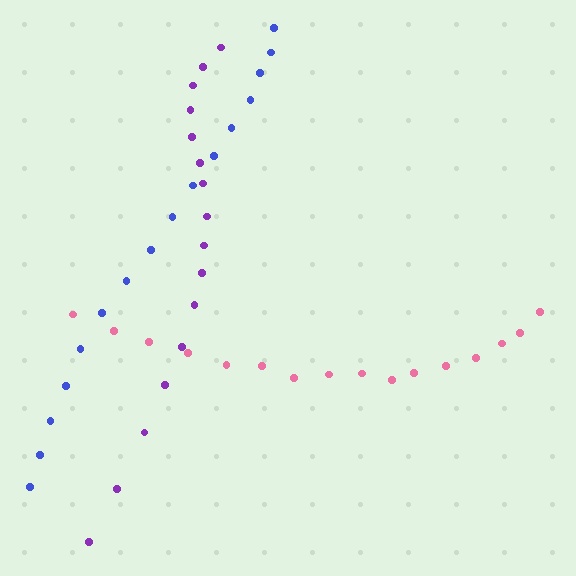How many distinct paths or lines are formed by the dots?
There are 3 distinct paths.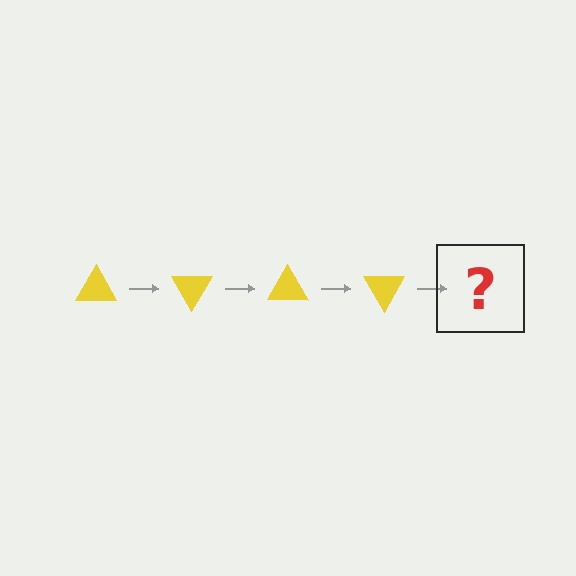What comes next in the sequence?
The next element should be a yellow triangle rotated 240 degrees.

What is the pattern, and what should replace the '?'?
The pattern is that the triangle rotates 60 degrees each step. The '?' should be a yellow triangle rotated 240 degrees.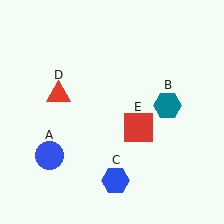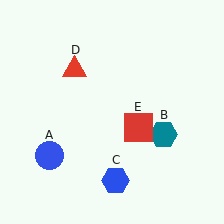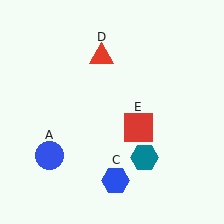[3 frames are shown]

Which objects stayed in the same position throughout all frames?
Blue circle (object A) and blue hexagon (object C) and red square (object E) remained stationary.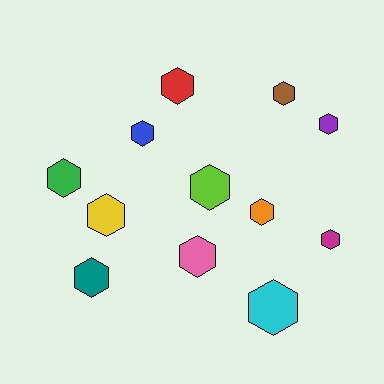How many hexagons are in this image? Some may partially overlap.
There are 12 hexagons.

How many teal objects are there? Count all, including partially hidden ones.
There is 1 teal object.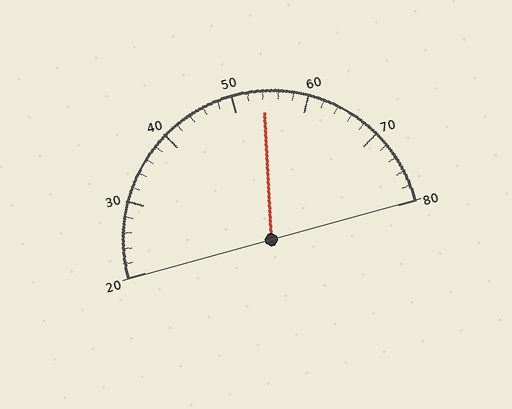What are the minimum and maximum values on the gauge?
The gauge ranges from 20 to 80.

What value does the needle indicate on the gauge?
The needle indicates approximately 54.